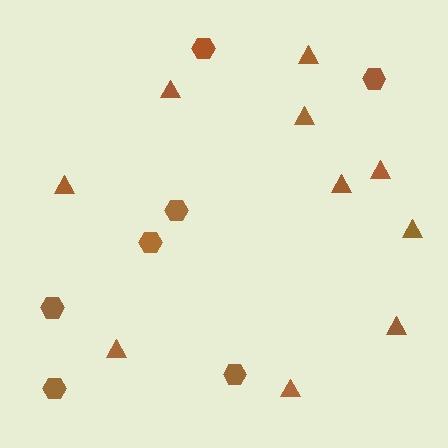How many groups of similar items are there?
There are 2 groups: one group of triangles (10) and one group of hexagons (7).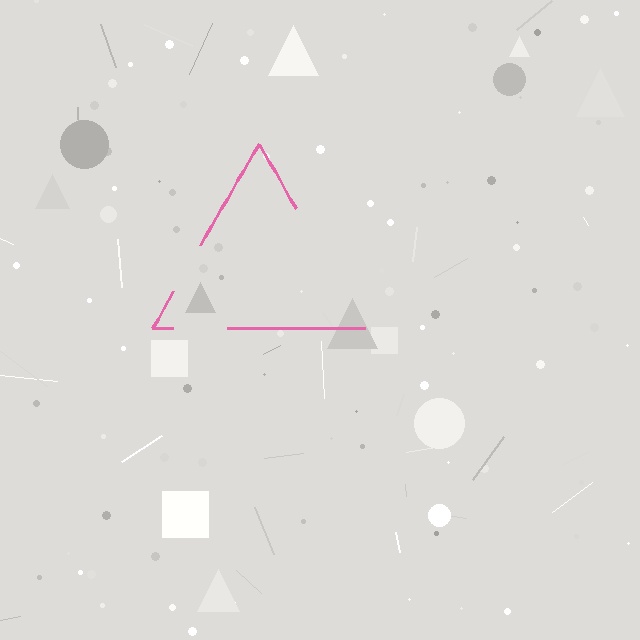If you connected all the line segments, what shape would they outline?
They would outline a triangle.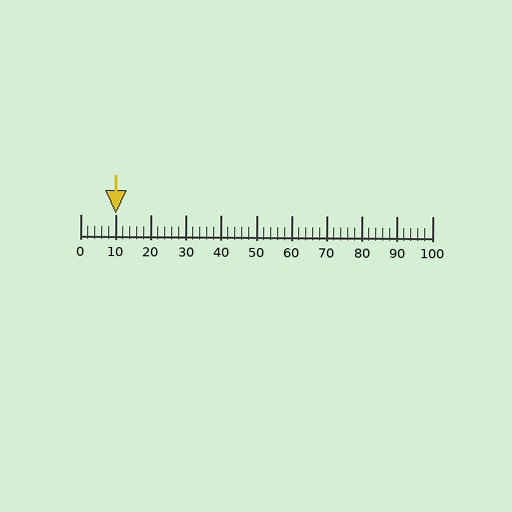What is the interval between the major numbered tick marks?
The major tick marks are spaced 10 units apart.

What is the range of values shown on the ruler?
The ruler shows values from 0 to 100.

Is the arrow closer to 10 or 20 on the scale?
The arrow is closer to 10.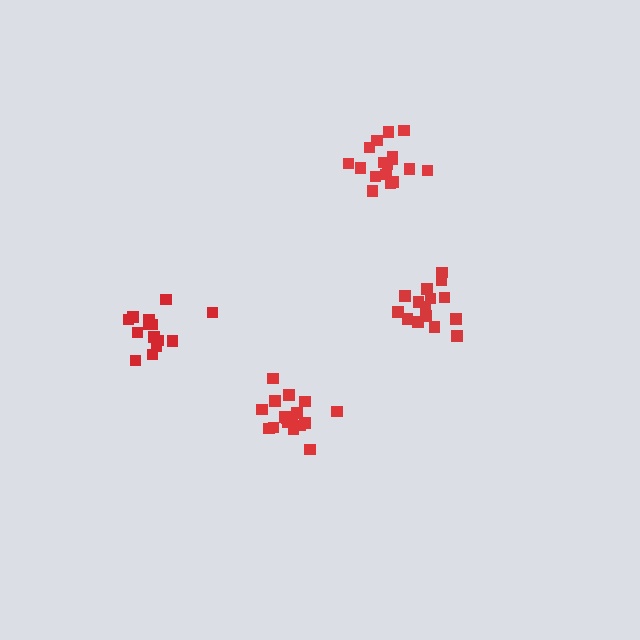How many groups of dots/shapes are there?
There are 4 groups.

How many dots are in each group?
Group 1: 17 dots, Group 2: 17 dots, Group 3: 14 dots, Group 4: 15 dots (63 total).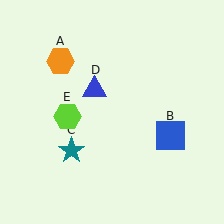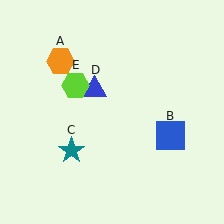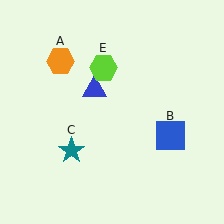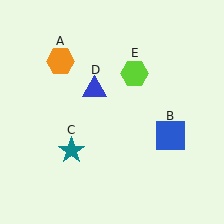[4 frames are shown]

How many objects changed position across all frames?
1 object changed position: lime hexagon (object E).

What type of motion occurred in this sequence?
The lime hexagon (object E) rotated clockwise around the center of the scene.